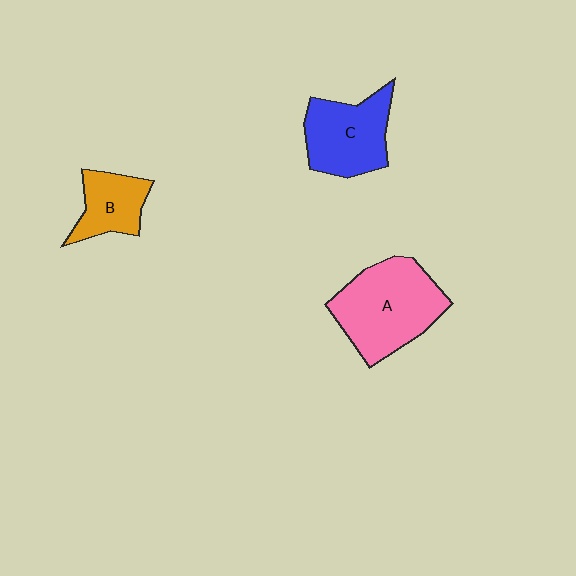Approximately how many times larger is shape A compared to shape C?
Approximately 1.3 times.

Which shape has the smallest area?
Shape B (orange).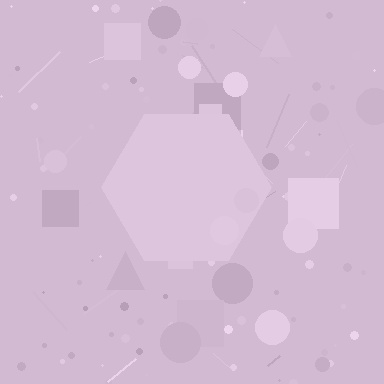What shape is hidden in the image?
A hexagon is hidden in the image.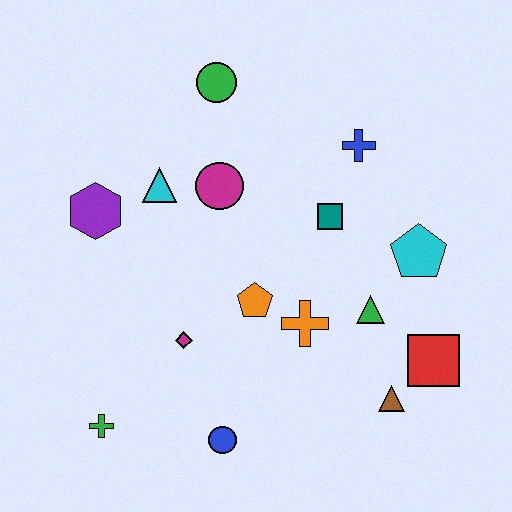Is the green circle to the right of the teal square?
No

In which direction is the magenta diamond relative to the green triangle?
The magenta diamond is to the left of the green triangle.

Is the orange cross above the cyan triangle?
No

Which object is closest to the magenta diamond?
The orange pentagon is closest to the magenta diamond.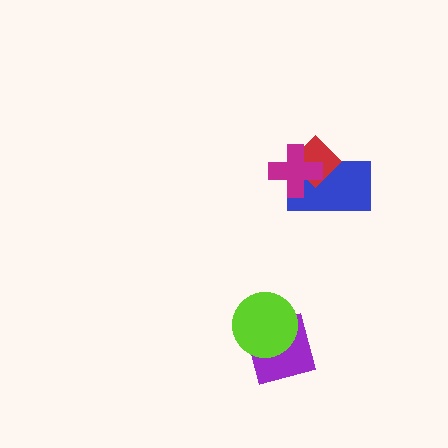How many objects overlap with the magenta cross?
2 objects overlap with the magenta cross.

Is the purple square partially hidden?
Yes, it is partially covered by another shape.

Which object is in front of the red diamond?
The magenta cross is in front of the red diamond.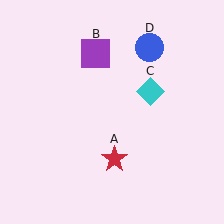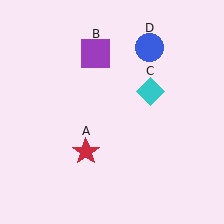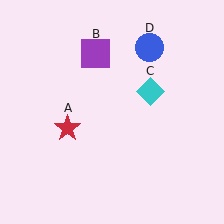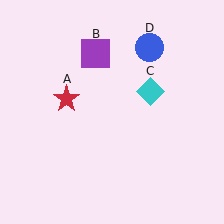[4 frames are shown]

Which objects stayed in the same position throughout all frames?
Purple square (object B) and cyan diamond (object C) and blue circle (object D) remained stationary.